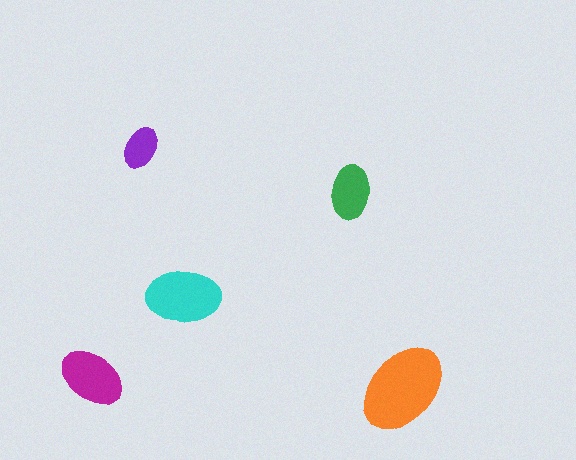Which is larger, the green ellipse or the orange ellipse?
The orange one.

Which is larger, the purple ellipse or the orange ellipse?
The orange one.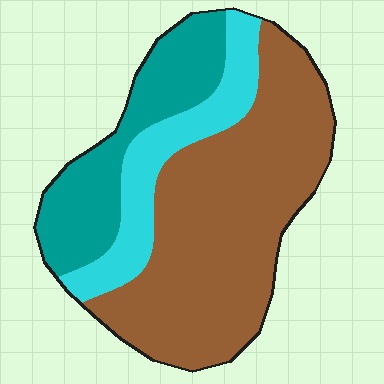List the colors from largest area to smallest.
From largest to smallest: brown, teal, cyan.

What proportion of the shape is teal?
Teal takes up about one quarter (1/4) of the shape.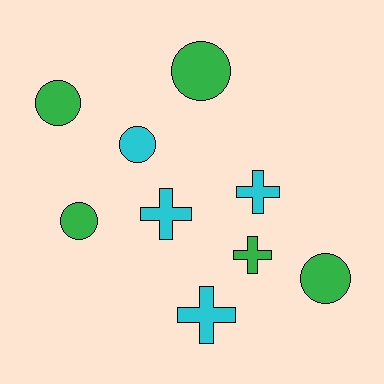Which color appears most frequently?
Green, with 5 objects.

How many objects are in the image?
There are 9 objects.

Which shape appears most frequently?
Circle, with 5 objects.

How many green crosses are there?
There is 1 green cross.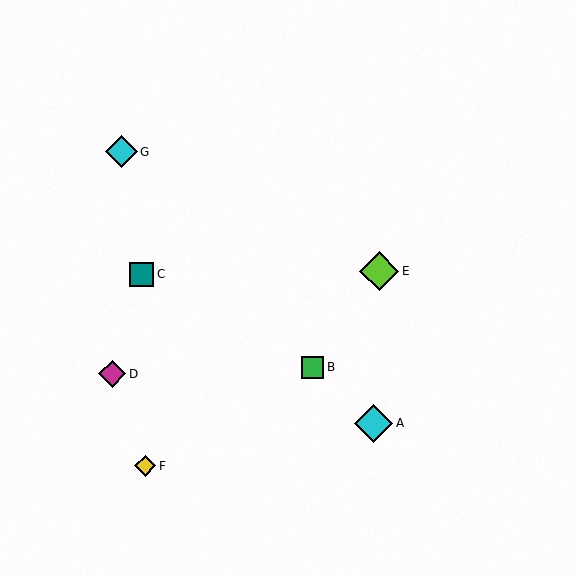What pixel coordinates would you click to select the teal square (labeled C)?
Click at (141, 274) to select the teal square C.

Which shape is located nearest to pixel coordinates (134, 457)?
The yellow diamond (labeled F) at (145, 466) is nearest to that location.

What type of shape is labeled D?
Shape D is a magenta diamond.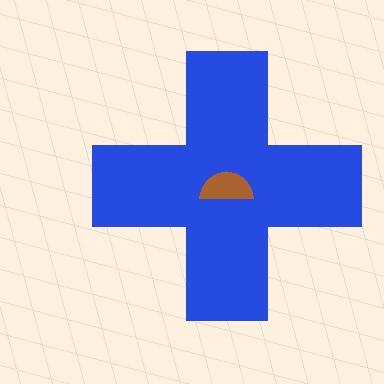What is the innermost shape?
The brown semicircle.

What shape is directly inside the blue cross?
The brown semicircle.